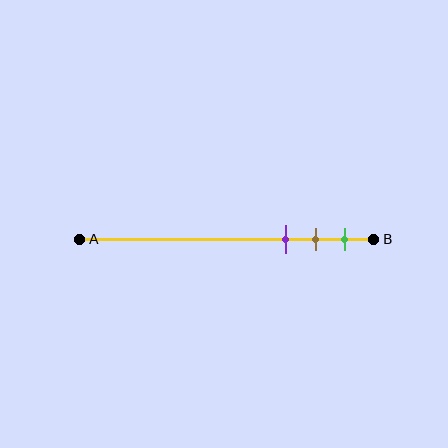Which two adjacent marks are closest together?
The brown and green marks are the closest adjacent pair.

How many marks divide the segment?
There are 3 marks dividing the segment.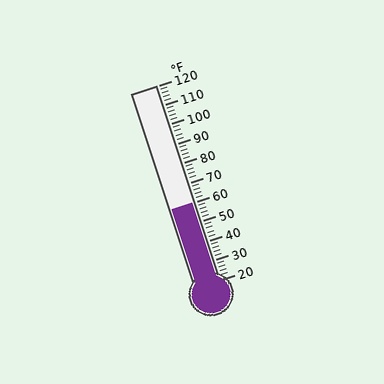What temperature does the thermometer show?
The thermometer shows approximately 60°F.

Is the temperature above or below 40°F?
The temperature is above 40°F.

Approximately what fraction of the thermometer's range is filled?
The thermometer is filled to approximately 40% of its range.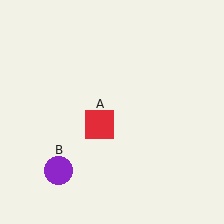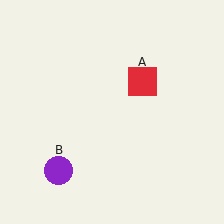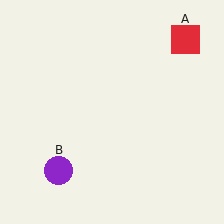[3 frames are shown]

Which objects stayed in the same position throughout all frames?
Purple circle (object B) remained stationary.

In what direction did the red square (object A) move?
The red square (object A) moved up and to the right.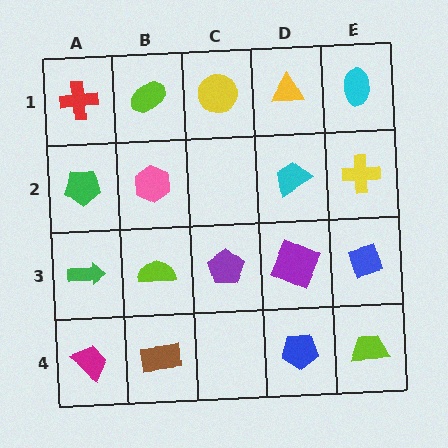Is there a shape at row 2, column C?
No, that cell is empty.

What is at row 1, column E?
A cyan ellipse.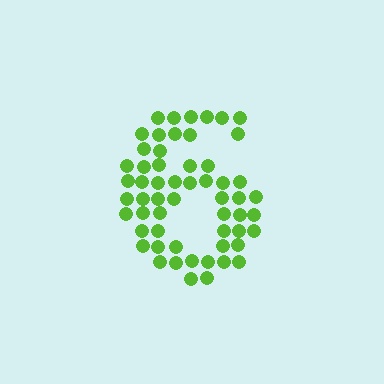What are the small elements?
The small elements are circles.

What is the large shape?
The large shape is the digit 6.